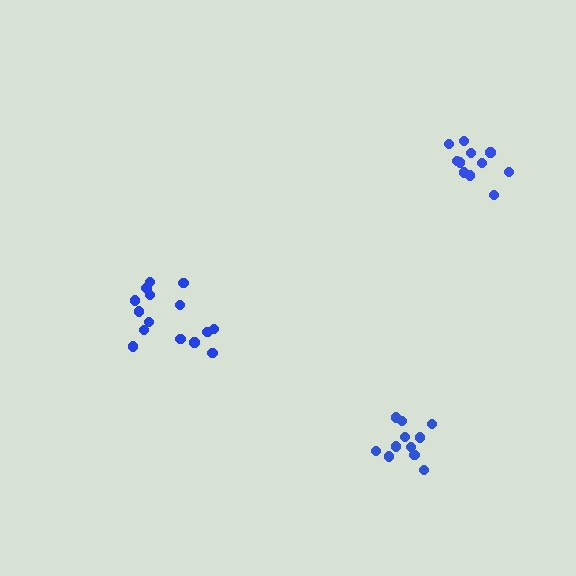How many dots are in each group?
Group 1: 15 dots, Group 2: 11 dots, Group 3: 11 dots (37 total).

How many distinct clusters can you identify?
There are 3 distinct clusters.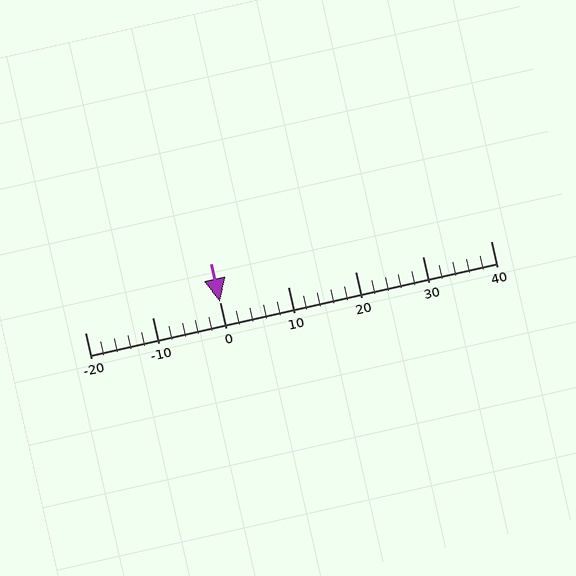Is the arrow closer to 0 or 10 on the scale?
The arrow is closer to 0.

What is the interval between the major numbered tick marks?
The major tick marks are spaced 10 units apart.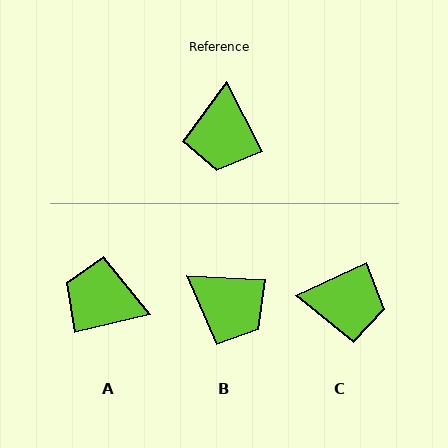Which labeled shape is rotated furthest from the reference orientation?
A, about 104 degrees away.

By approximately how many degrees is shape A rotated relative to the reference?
Approximately 104 degrees clockwise.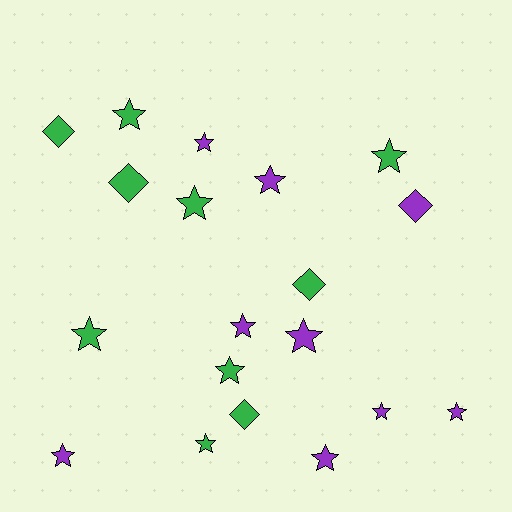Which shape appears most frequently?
Star, with 14 objects.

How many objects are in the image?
There are 19 objects.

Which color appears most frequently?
Green, with 10 objects.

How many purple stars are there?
There are 8 purple stars.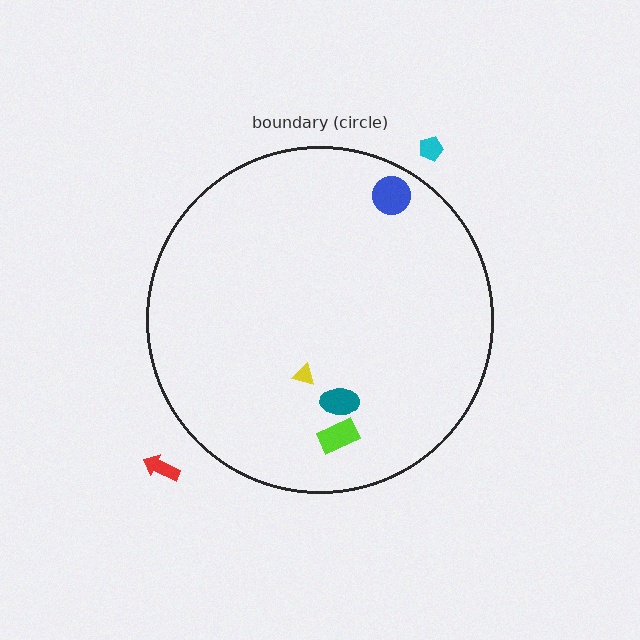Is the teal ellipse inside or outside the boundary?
Inside.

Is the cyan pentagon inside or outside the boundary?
Outside.